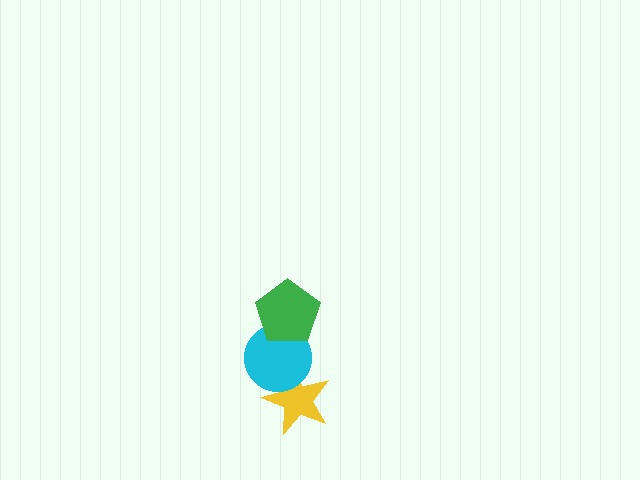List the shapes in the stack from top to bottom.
From top to bottom: the green pentagon, the cyan circle, the yellow star.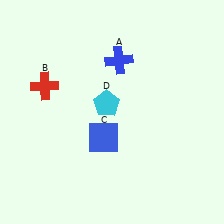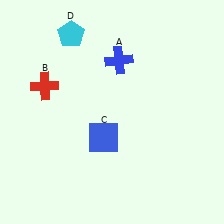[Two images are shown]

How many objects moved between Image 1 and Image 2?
1 object moved between the two images.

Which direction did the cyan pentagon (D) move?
The cyan pentagon (D) moved up.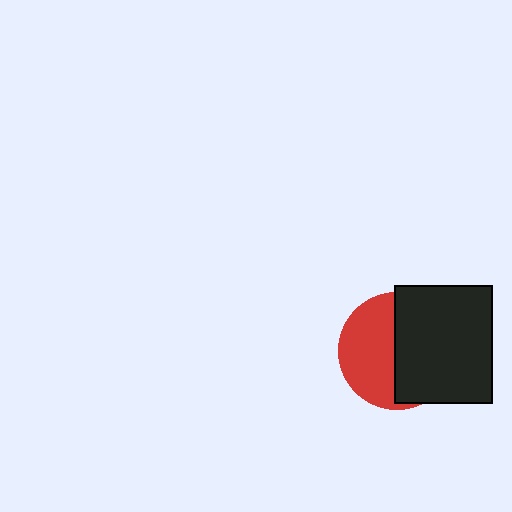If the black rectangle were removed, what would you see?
You would see the complete red circle.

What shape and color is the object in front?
The object in front is a black rectangle.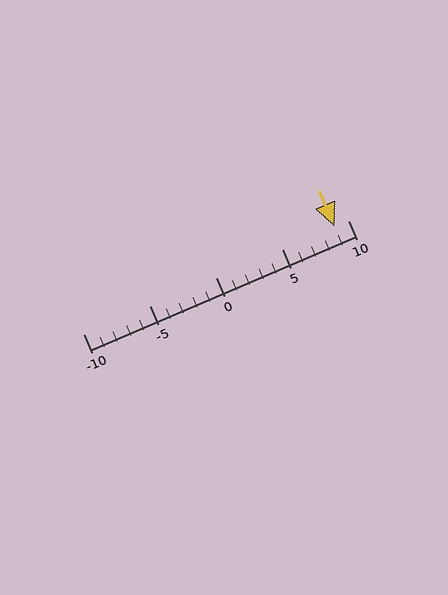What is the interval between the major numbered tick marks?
The major tick marks are spaced 5 units apart.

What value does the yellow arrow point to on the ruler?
The yellow arrow points to approximately 9.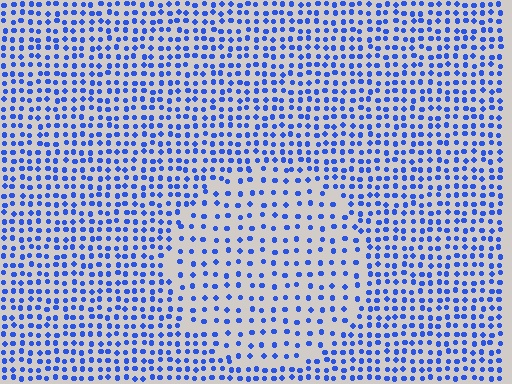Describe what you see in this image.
The image contains small blue elements arranged at two different densities. A circle-shaped region is visible where the elements are less densely packed than the surrounding area.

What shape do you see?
I see a circle.